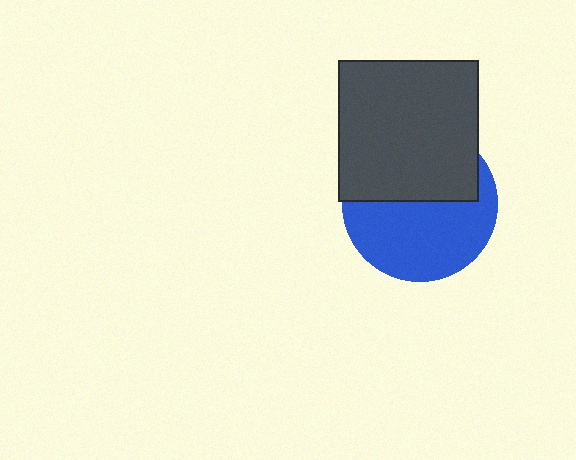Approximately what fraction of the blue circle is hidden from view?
Roughly 45% of the blue circle is hidden behind the dark gray square.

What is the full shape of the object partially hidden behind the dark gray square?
The partially hidden object is a blue circle.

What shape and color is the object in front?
The object in front is a dark gray square.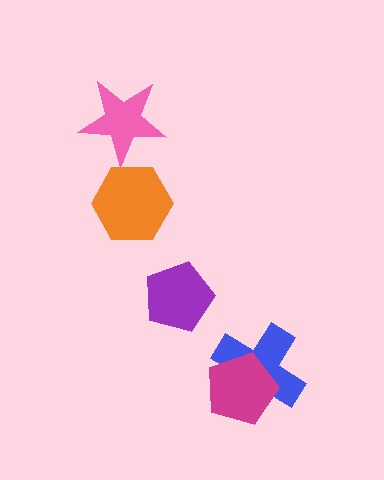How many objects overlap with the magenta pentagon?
1 object overlaps with the magenta pentagon.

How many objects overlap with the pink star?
0 objects overlap with the pink star.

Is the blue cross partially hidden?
Yes, it is partially covered by another shape.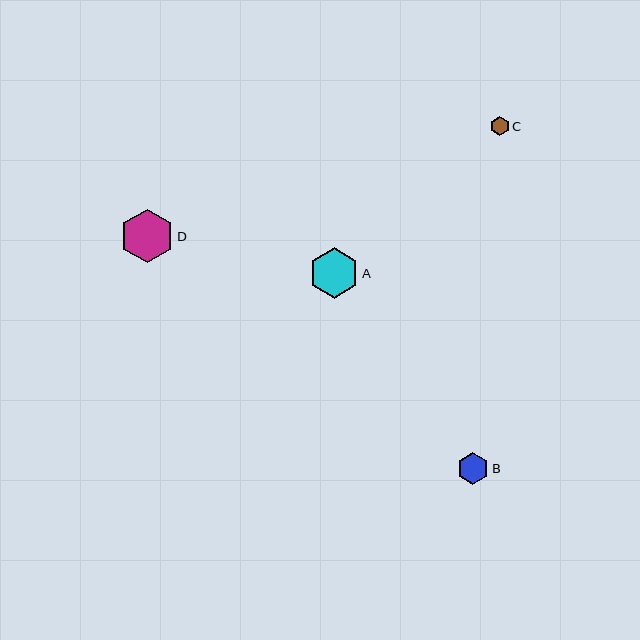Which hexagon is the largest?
Hexagon D is the largest with a size of approximately 54 pixels.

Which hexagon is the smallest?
Hexagon C is the smallest with a size of approximately 19 pixels.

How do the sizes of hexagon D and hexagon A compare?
Hexagon D and hexagon A are approximately the same size.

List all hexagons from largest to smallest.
From largest to smallest: D, A, B, C.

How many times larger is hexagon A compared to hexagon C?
Hexagon A is approximately 2.7 times the size of hexagon C.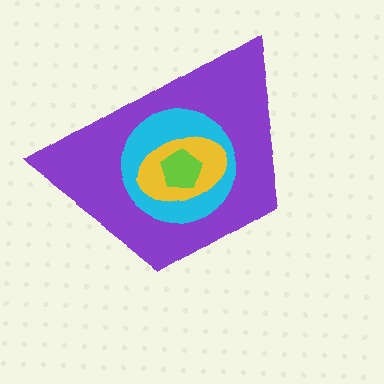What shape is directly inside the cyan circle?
The yellow ellipse.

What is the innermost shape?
The lime pentagon.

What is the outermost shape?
The purple trapezoid.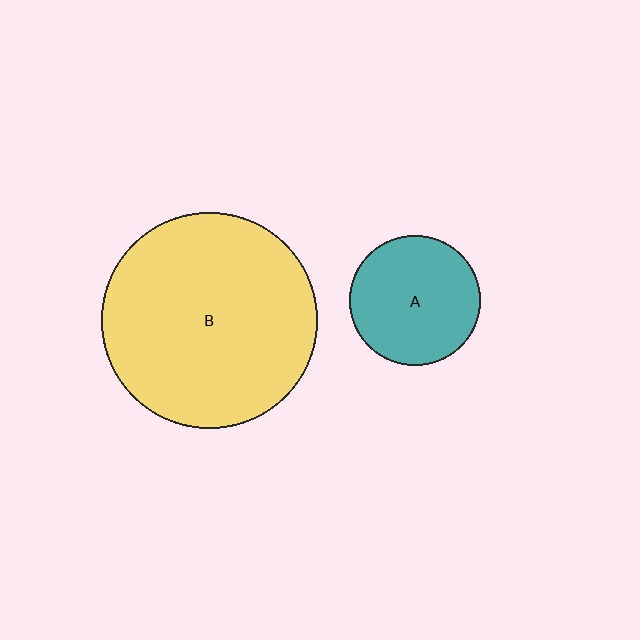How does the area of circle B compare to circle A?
Approximately 2.7 times.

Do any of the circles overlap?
No, none of the circles overlap.